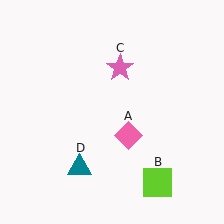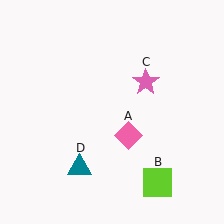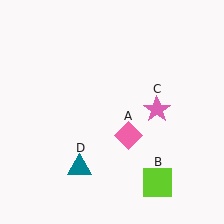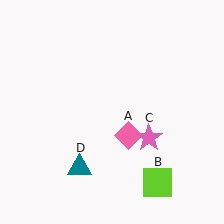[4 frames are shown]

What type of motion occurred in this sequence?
The pink star (object C) rotated clockwise around the center of the scene.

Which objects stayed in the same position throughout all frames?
Pink diamond (object A) and lime square (object B) and teal triangle (object D) remained stationary.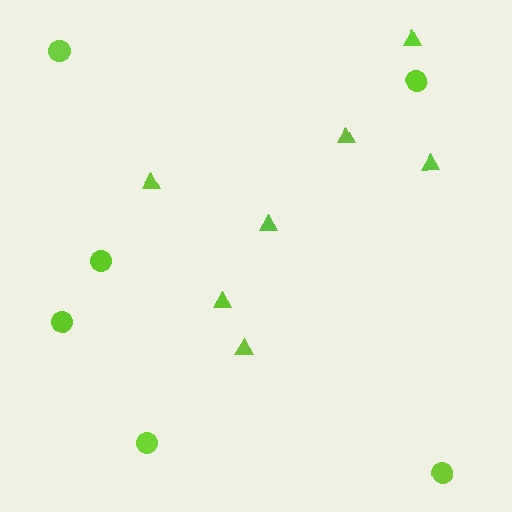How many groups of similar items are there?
There are 2 groups: one group of circles (6) and one group of triangles (7).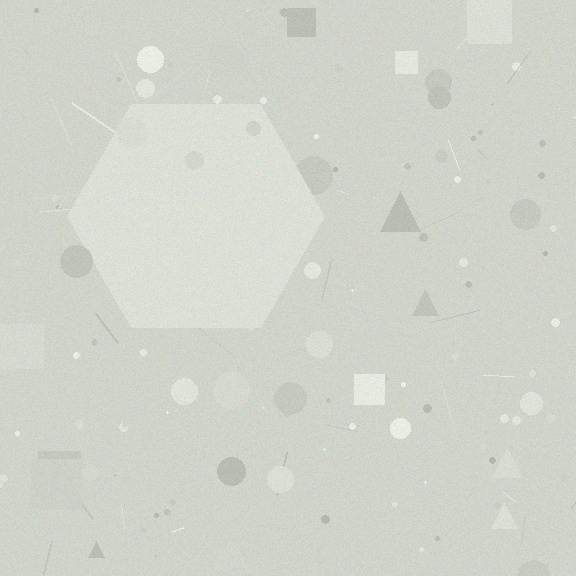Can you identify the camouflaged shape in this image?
The camouflaged shape is a hexagon.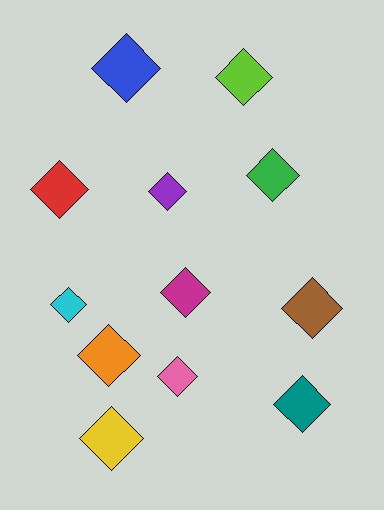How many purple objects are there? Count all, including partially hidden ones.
There is 1 purple object.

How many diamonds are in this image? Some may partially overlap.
There are 12 diamonds.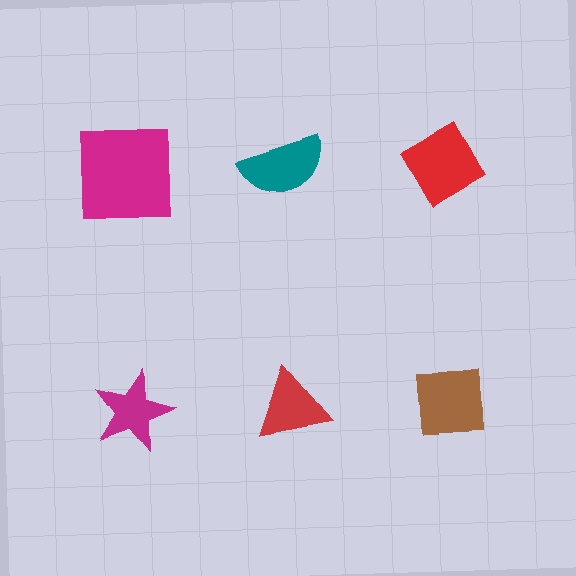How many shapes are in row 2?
3 shapes.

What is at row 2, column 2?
A red triangle.